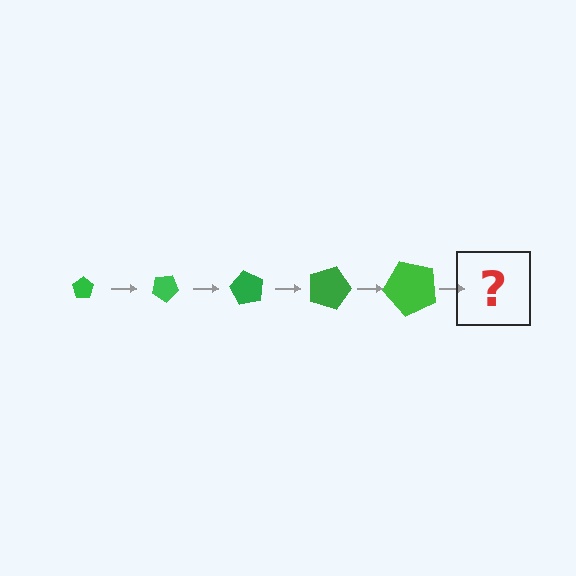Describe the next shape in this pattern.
It should be a pentagon, larger than the previous one and rotated 150 degrees from the start.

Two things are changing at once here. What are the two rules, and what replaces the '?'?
The two rules are that the pentagon grows larger each step and it rotates 30 degrees each step. The '?' should be a pentagon, larger than the previous one and rotated 150 degrees from the start.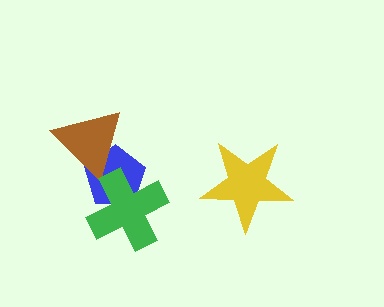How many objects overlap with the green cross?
1 object overlaps with the green cross.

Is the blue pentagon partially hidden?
Yes, it is partially covered by another shape.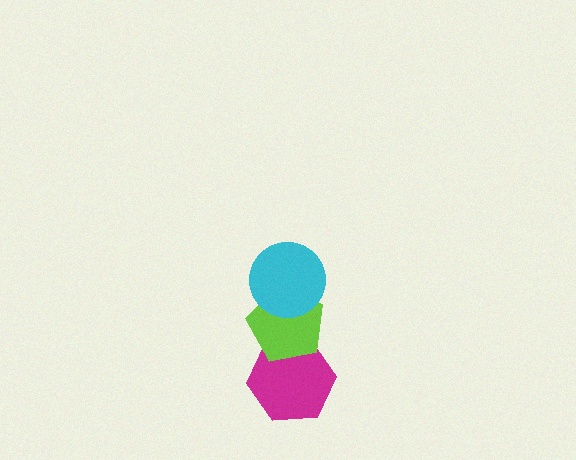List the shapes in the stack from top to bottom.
From top to bottom: the cyan circle, the lime pentagon, the magenta hexagon.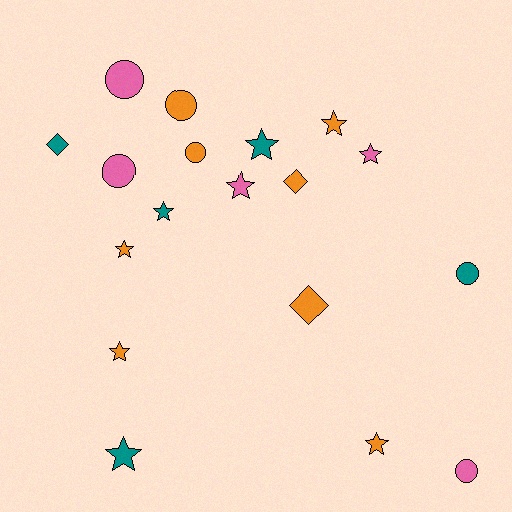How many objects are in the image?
There are 18 objects.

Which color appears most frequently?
Orange, with 8 objects.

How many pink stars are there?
There are 2 pink stars.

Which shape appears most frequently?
Star, with 9 objects.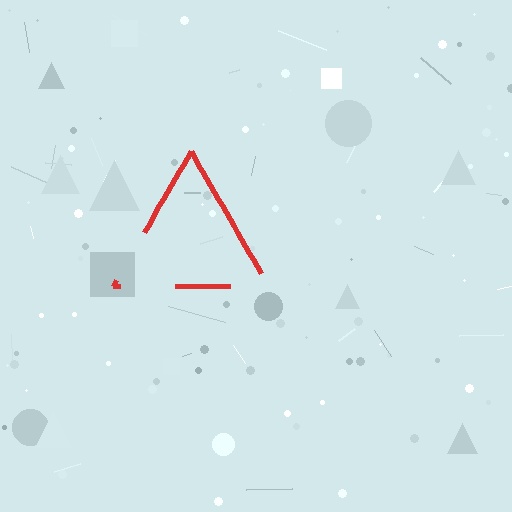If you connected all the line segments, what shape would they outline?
They would outline a triangle.